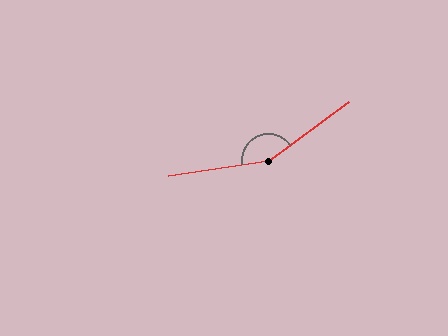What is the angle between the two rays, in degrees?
Approximately 152 degrees.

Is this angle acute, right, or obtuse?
It is obtuse.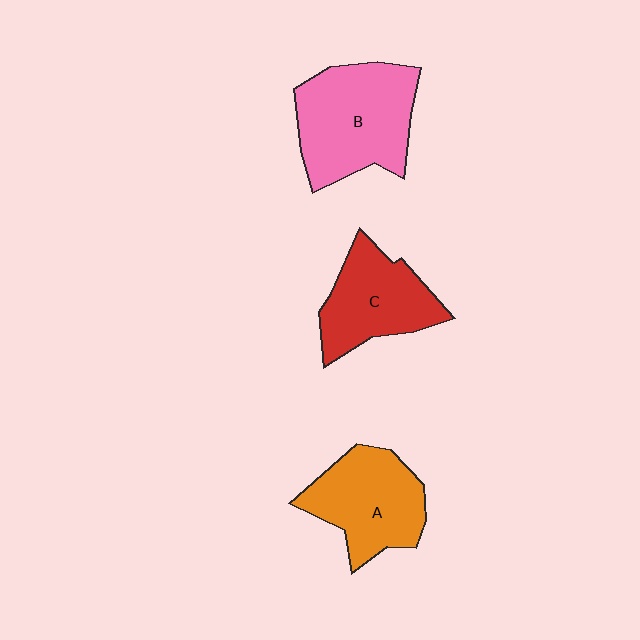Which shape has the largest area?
Shape B (pink).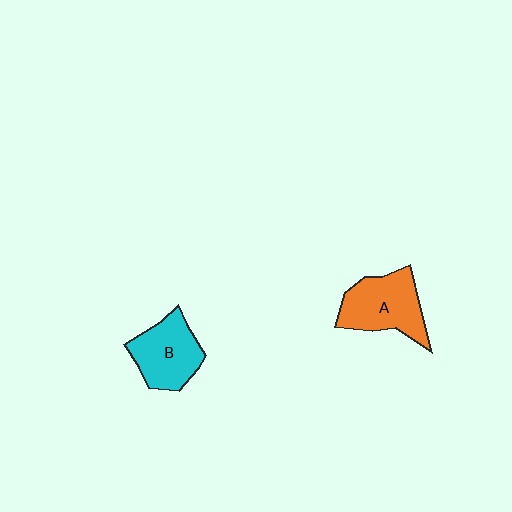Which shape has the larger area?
Shape A (orange).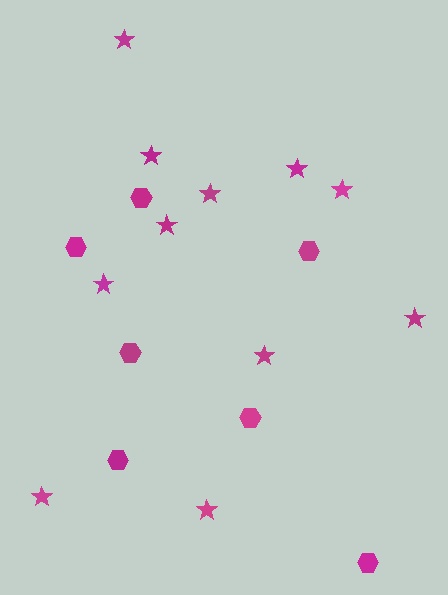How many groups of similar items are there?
There are 2 groups: one group of hexagons (7) and one group of stars (11).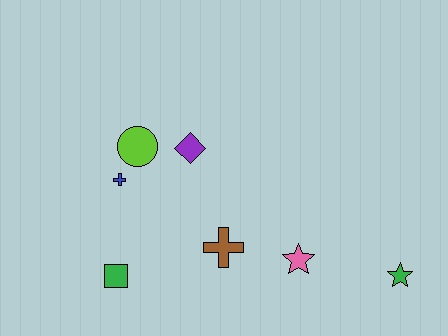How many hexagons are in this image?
There are no hexagons.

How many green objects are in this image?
There are 2 green objects.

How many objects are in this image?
There are 7 objects.